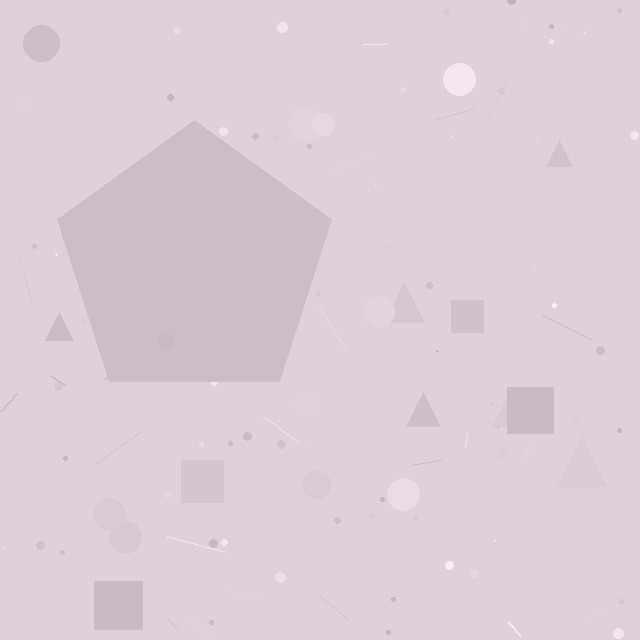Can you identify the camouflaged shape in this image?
The camouflaged shape is a pentagon.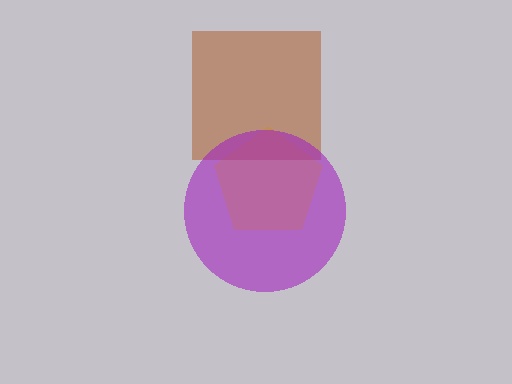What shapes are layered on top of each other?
The layered shapes are: a yellow pentagon, a brown square, a purple circle.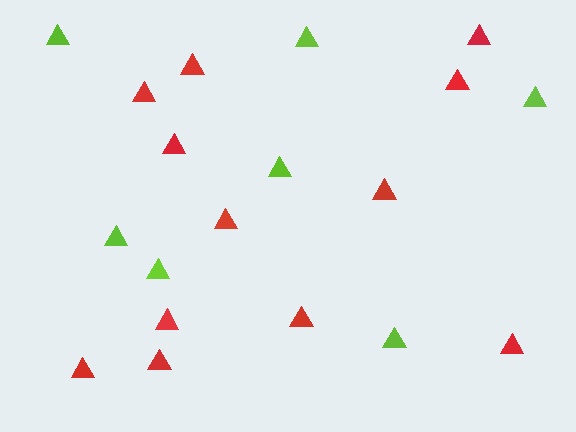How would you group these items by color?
There are 2 groups: one group of red triangles (12) and one group of lime triangles (7).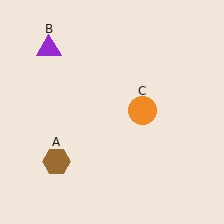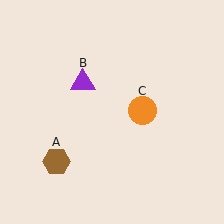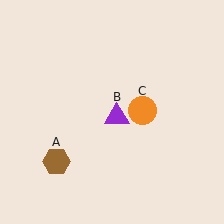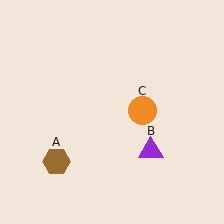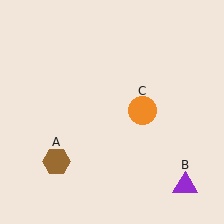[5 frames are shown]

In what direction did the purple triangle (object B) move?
The purple triangle (object B) moved down and to the right.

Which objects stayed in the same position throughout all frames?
Brown hexagon (object A) and orange circle (object C) remained stationary.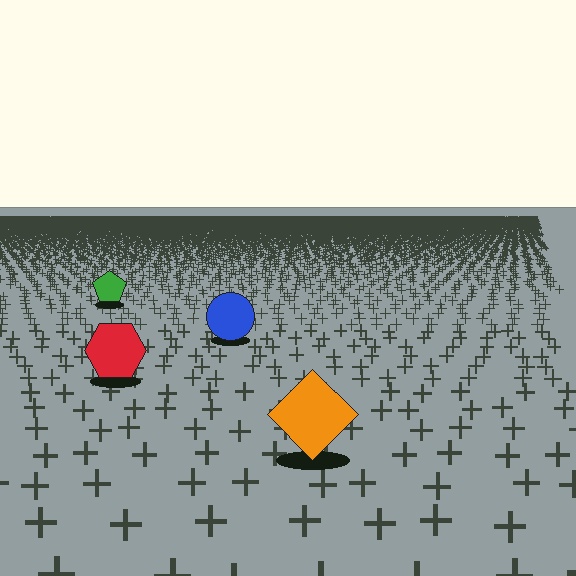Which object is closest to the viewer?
The orange diamond is closest. The texture marks near it are larger and more spread out.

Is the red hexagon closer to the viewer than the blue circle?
Yes. The red hexagon is closer — you can tell from the texture gradient: the ground texture is coarser near it.